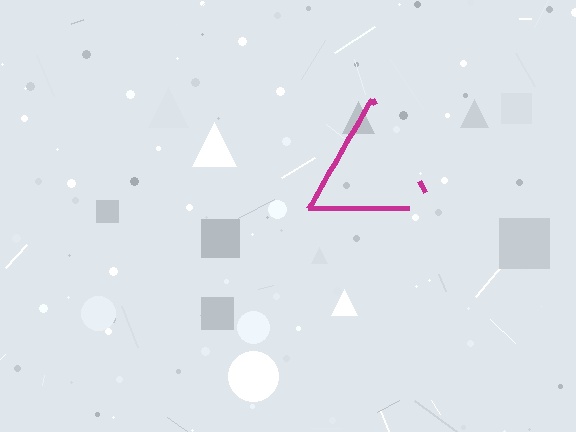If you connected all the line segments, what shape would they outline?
They would outline a triangle.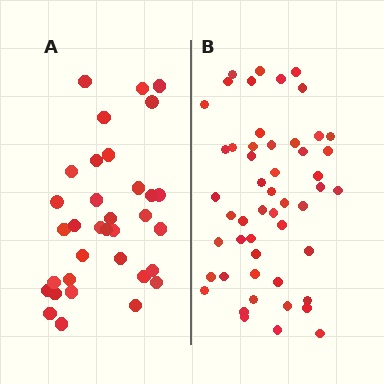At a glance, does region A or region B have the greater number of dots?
Region B (the right region) has more dots.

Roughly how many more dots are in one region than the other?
Region B has approximately 15 more dots than region A.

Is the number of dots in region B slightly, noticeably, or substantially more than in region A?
Region B has substantially more. The ratio is roughly 1.5 to 1.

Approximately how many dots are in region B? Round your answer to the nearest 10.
About 50 dots. (The exact count is 51, which rounds to 50.)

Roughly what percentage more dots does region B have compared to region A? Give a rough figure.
About 50% more.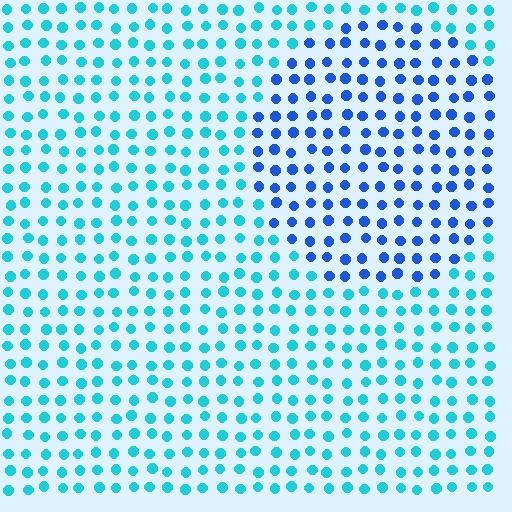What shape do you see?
I see a circle.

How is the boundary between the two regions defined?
The boundary is defined purely by a slight shift in hue (about 39 degrees). Spacing, size, and orientation are identical on both sides.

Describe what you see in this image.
The image is filled with small cyan elements in a uniform arrangement. A circle-shaped region is visible where the elements are tinted to a slightly different hue, forming a subtle color boundary.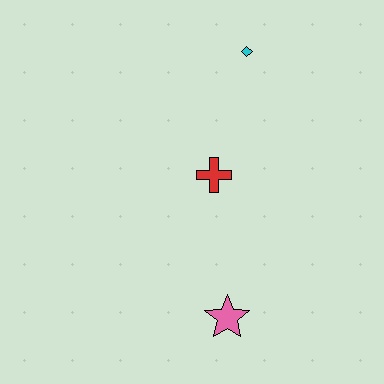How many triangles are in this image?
There are no triangles.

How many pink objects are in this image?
There is 1 pink object.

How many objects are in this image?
There are 3 objects.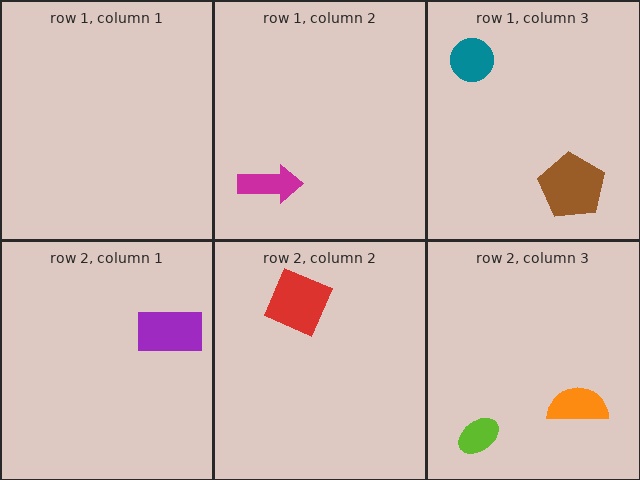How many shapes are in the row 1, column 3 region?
2.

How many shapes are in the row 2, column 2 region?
1.